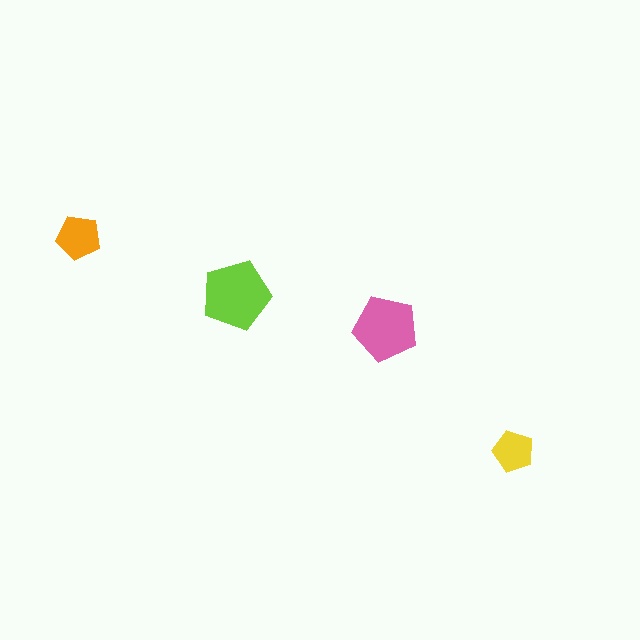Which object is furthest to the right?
The yellow pentagon is rightmost.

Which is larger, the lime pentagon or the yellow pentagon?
The lime one.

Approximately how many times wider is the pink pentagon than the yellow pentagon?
About 1.5 times wider.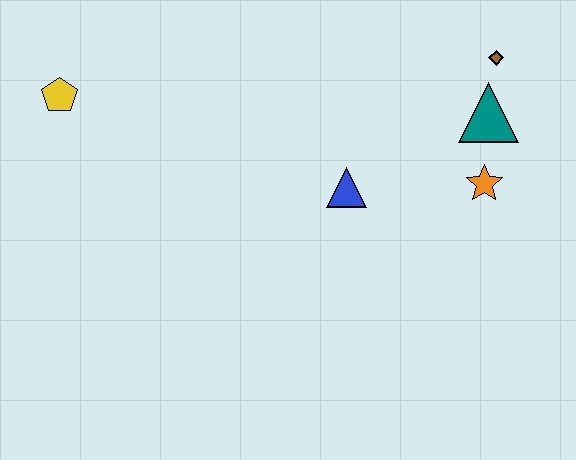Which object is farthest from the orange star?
The yellow pentagon is farthest from the orange star.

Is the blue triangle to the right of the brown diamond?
No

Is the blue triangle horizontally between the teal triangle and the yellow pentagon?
Yes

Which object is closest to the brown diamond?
The teal triangle is closest to the brown diamond.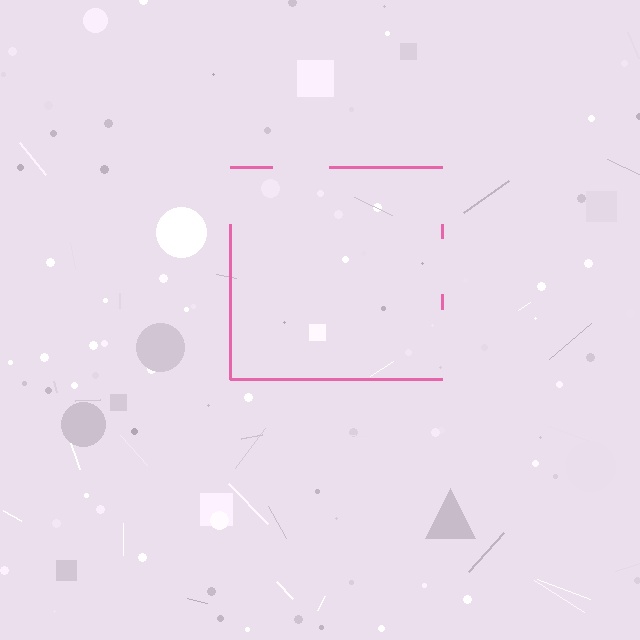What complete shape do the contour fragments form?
The contour fragments form a square.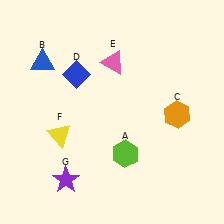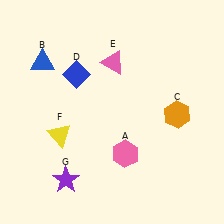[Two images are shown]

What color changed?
The hexagon (A) changed from lime in Image 1 to pink in Image 2.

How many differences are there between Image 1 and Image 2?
There is 1 difference between the two images.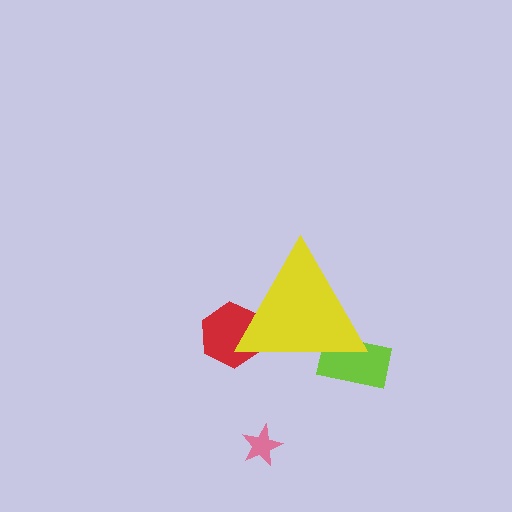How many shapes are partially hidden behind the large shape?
2 shapes are partially hidden.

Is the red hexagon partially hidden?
Yes, the red hexagon is partially hidden behind the yellow triangle.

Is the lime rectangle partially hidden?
Yes, the lime rectangle is partially hidden behind the yellow triangle.